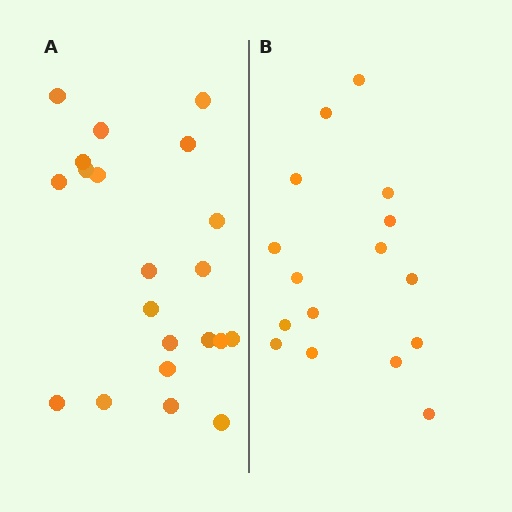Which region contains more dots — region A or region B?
Region A (the left region) has more dots.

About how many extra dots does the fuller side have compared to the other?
Region A has about 5 more dots than region B.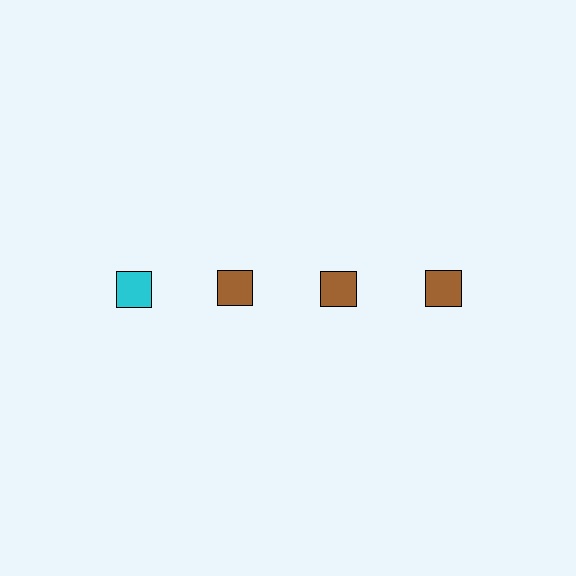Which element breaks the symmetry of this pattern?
The cyan square in the top row, leftmost column breaks the symmetry. All other shapes are brown squares.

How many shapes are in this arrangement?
There are 4 shapes arranged in a grid pattern.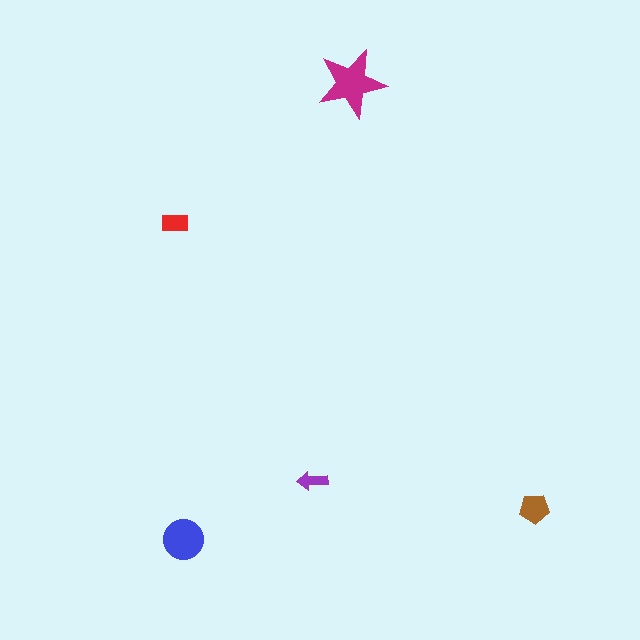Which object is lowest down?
The blue circle is bottommost.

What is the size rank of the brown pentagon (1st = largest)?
3rd.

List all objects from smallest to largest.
The purple arrow, the red rectangle, the brown pentagon, the blue circle, the magenta star.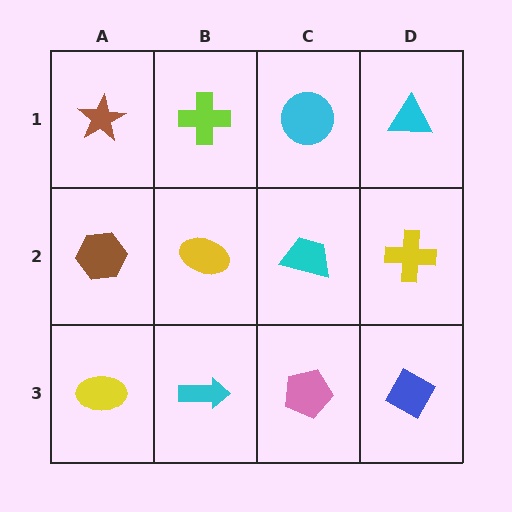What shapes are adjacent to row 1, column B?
A yellow ellipse (row 2, column B), a brown star (row 1, column A), a cyan circle (row 1, column C).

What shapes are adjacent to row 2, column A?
A brown star (row 1, column A), a yellow ellipse (row 3, column A), a yellow ellipse (row 2, column B).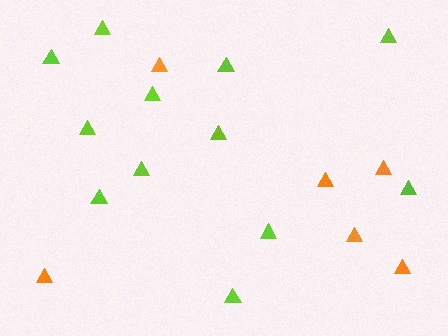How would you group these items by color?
There are 2 groups: one group of lime triangles (12) and one group of orange triangles (6).